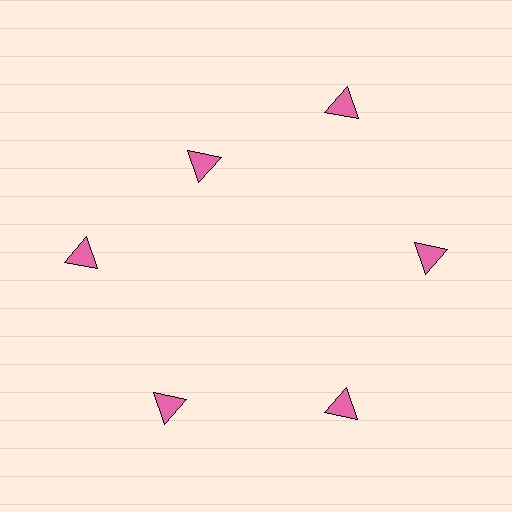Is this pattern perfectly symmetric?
No. The 6 pink triangles are arranged in a ring, but one element near the 11 o'clock position is pulled inward toward the center, breaking the 6-fold rotational symmetry.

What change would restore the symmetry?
The symmetry would be restored by moving it outward, back onto the ring so that all 6 triangles sit at equal angles and equal distance from the center.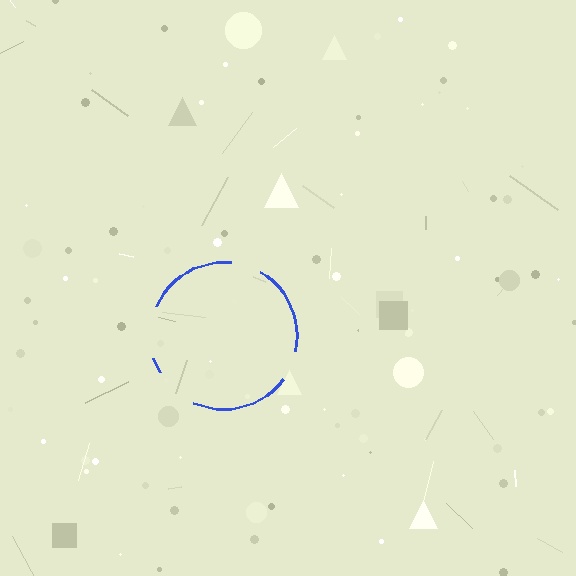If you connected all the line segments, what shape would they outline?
They would outline a circle.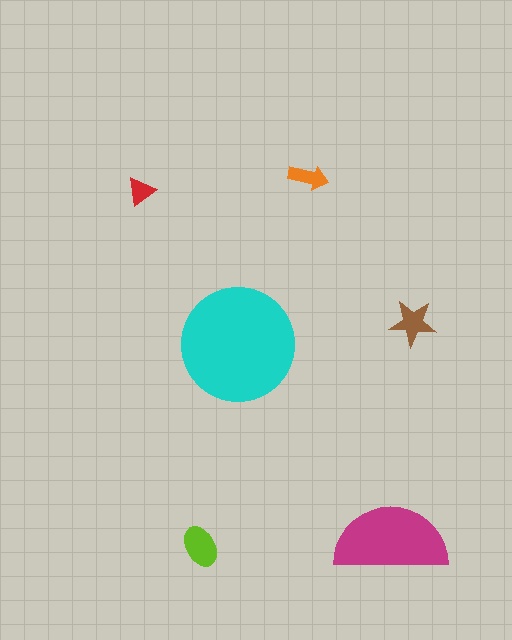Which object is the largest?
The cyan circle.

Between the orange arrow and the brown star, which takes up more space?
The brown star.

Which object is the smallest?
The red triangle.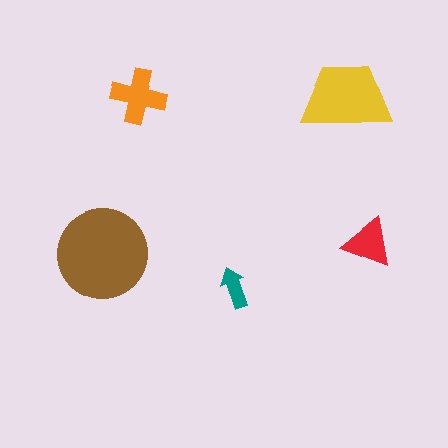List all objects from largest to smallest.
The brown circle, the yellow trapezoid, the orange cross, the red triangle, the teal arrow.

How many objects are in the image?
There are 5 objects in the image.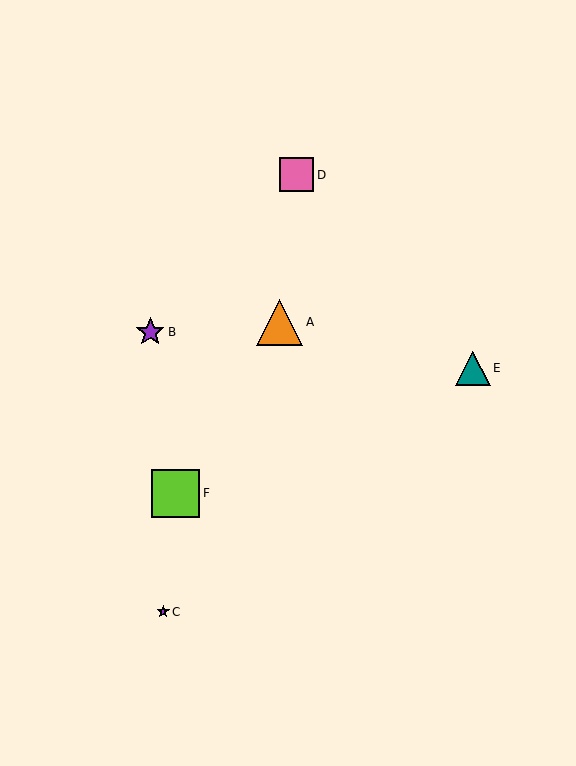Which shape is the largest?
The lime square (labeled F) is the largest.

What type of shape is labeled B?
Shape B is a purple star.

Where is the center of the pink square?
The center of the pink square is at (297, 175).